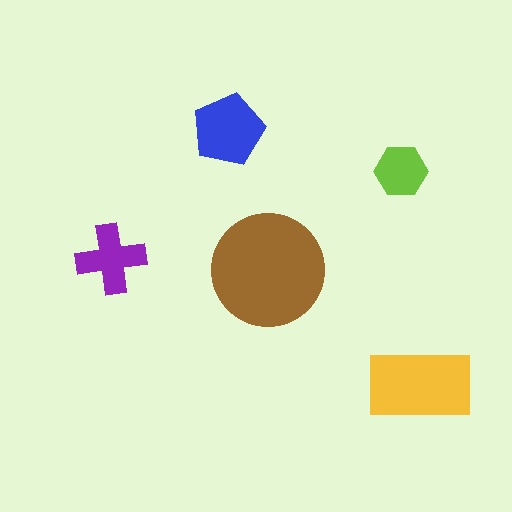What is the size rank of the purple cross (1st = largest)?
4th.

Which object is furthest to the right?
The yellow rectangle is rightmost.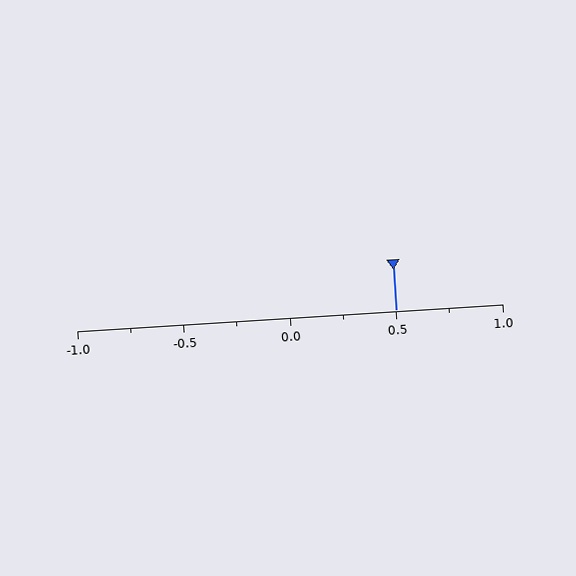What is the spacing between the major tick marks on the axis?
The major ticks are spaced 0.5 apart.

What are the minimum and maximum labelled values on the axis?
The axis runs from -1.0 to 1.0.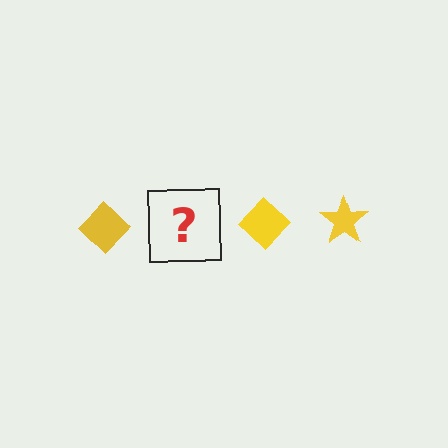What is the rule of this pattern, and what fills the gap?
The rule is that the pattern cycles through diamond, star shapes in yellow. The gap should be filled with a yellow star.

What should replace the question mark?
The question mark should be replaced with a yellow star.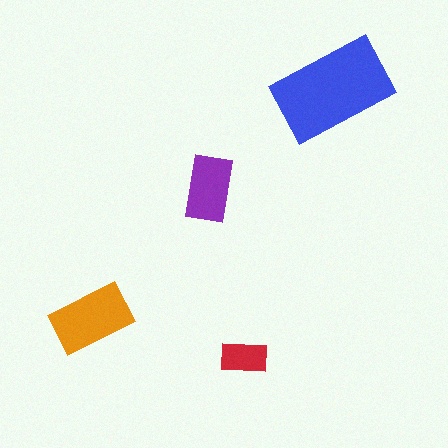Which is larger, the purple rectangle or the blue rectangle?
The blue one.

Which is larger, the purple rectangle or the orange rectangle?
The orange one.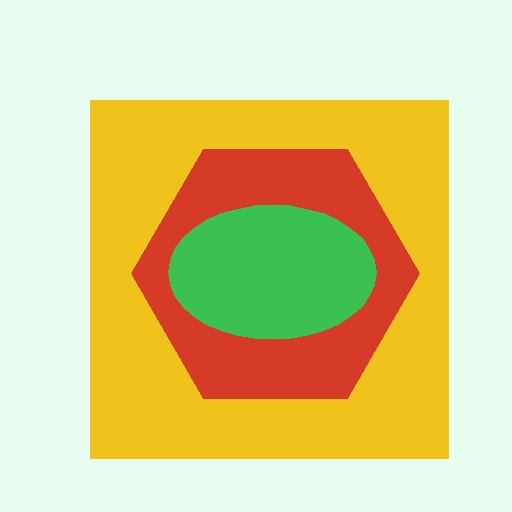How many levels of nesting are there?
3.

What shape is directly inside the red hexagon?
The green ellipse.